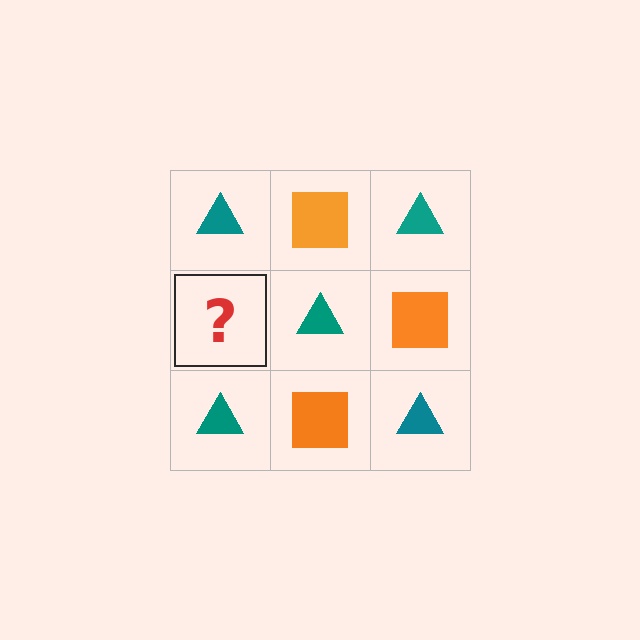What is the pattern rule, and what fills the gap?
The rule is that it alternates teal triangle and orange square in a checkerboard pattern. The gap should be filled with an orange square.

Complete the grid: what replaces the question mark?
The question mark should be replaced with an orange square.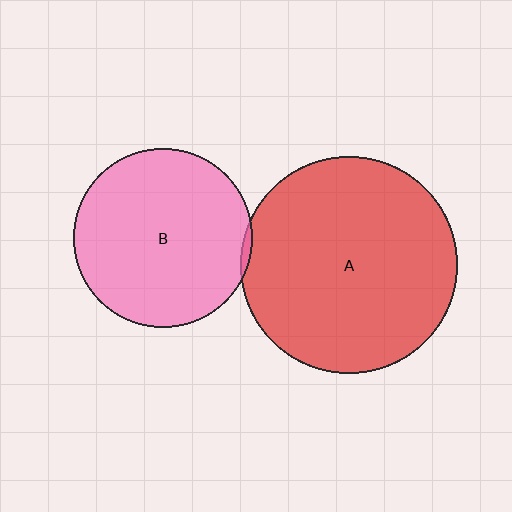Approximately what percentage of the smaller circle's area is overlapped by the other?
Approximately 5%.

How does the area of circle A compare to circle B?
Approximately 1.5 times.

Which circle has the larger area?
Circle A (red).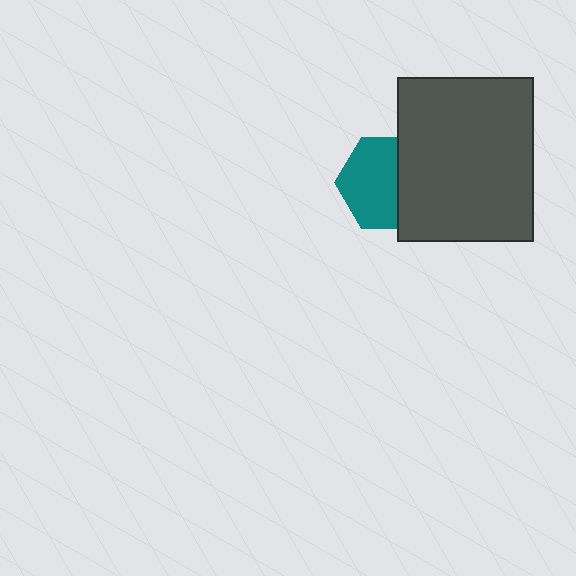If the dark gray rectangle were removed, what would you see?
You would see the complete teal hexagon.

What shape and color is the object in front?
The object in front is a dark gray rectangle.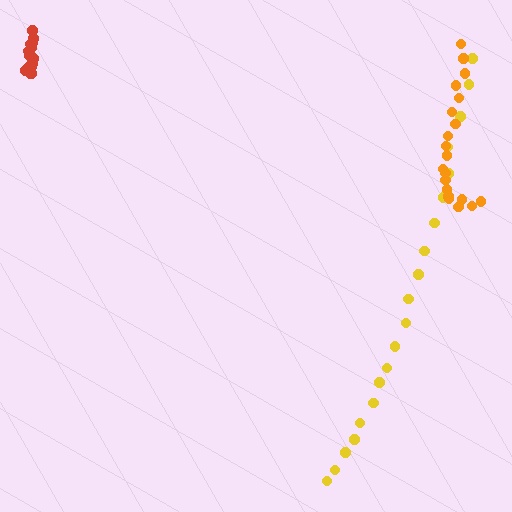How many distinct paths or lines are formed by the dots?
There are 3 distinct paths.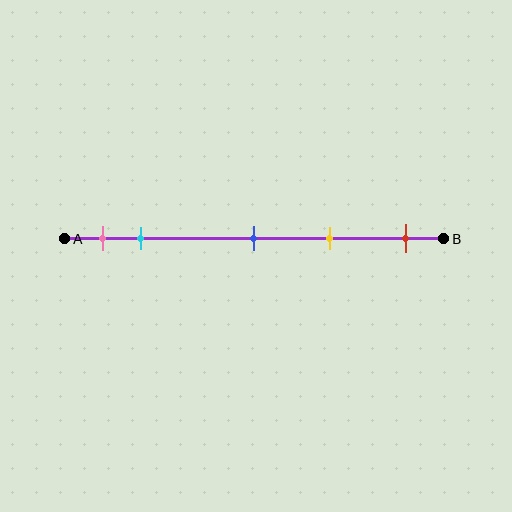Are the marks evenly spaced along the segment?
No, the marks are not evenly spaced.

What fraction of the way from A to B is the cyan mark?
The cyan mark is approximately 20% (0.2) of the way from A to B.